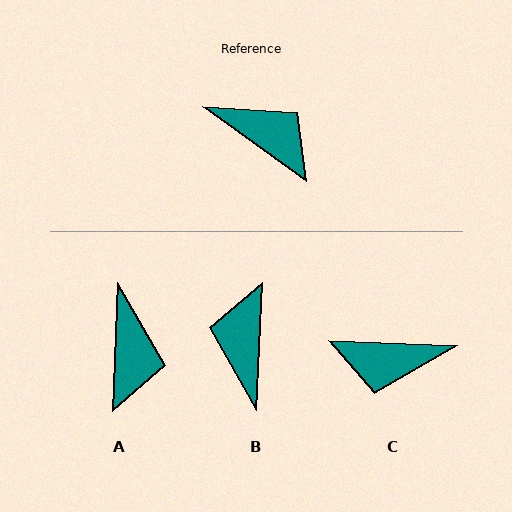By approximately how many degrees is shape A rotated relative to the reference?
Approximately 56 degrees clockwise.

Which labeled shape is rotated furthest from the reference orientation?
C, about 146 degrees away.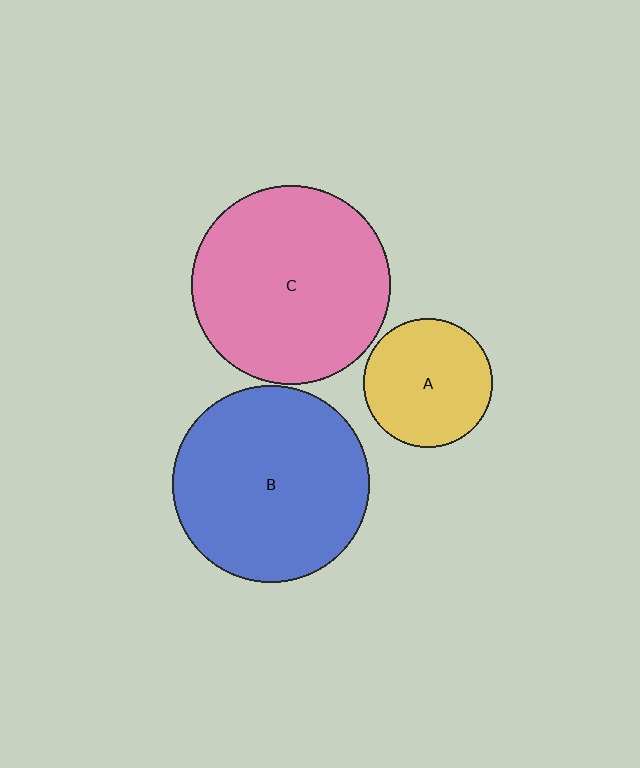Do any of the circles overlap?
No, none of the circles overlap.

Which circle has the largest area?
Circle C (pink).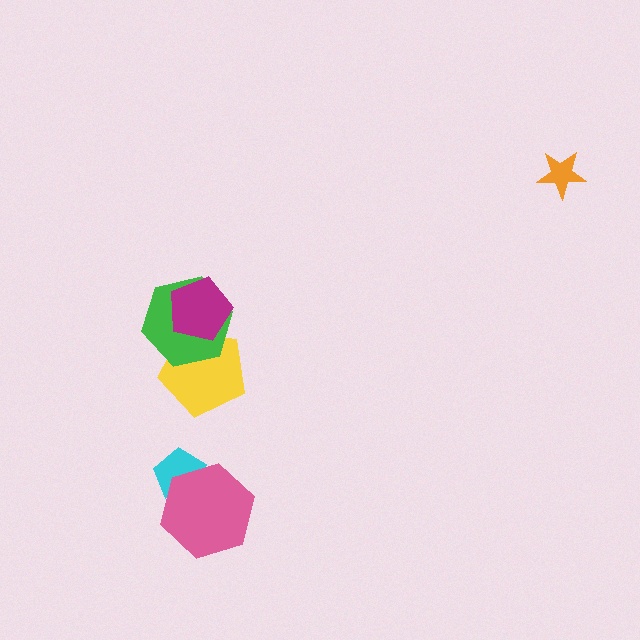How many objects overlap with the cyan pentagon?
1 object overlaps with the cyan pentagon.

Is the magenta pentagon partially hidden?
No, no other shape covers it.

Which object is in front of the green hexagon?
The magenta pentagon is in front of the green hexagon.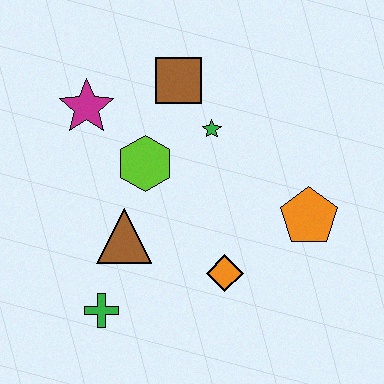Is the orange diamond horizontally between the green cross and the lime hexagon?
No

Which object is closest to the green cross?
The brown triangle is closest to the green cross.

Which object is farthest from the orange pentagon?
The magenta star is farthest from the orange pentagon.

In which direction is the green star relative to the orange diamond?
The green star is above the orange diamond.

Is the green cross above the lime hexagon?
No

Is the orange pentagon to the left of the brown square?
No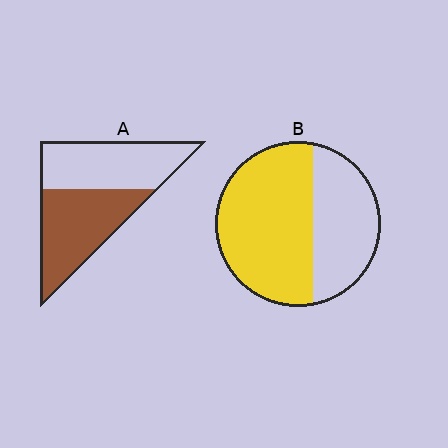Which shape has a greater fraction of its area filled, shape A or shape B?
Shape B.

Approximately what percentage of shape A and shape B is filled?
A is approximately 50% and B is approximately 60%.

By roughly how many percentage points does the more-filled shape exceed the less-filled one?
By roughly 10 percentage points (B over A).